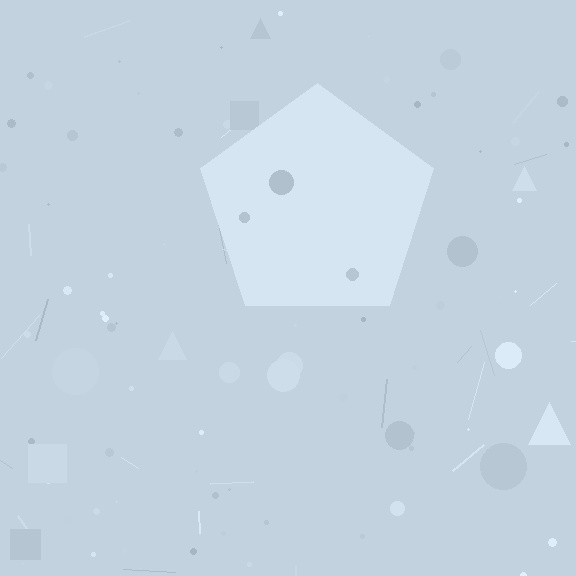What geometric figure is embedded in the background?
A pentagon is embedded in the background.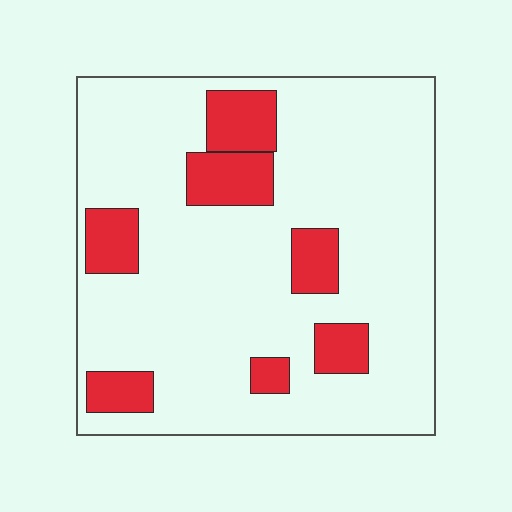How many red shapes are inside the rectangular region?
7.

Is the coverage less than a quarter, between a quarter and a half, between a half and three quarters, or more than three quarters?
Less than a quarter.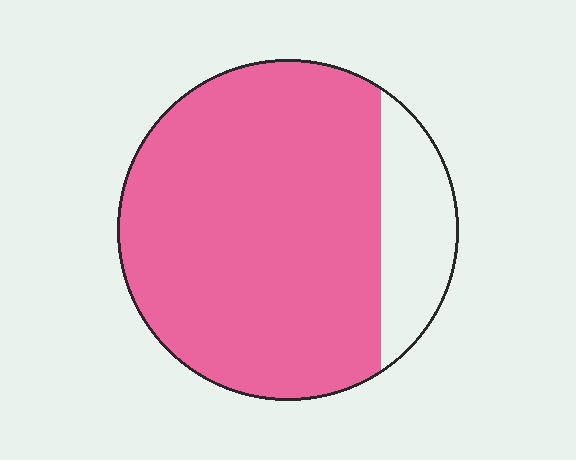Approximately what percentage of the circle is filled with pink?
Approximately 85%.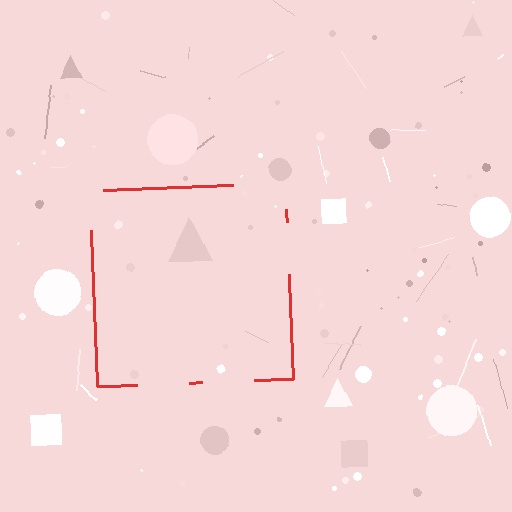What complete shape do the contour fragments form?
The contour fragments form a square.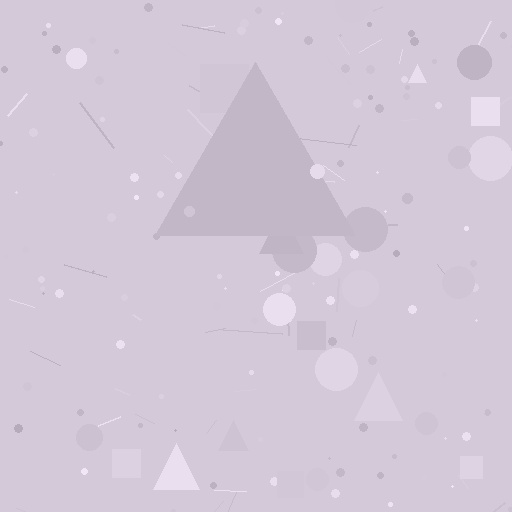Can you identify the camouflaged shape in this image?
The camouflaged shape is a triangle.